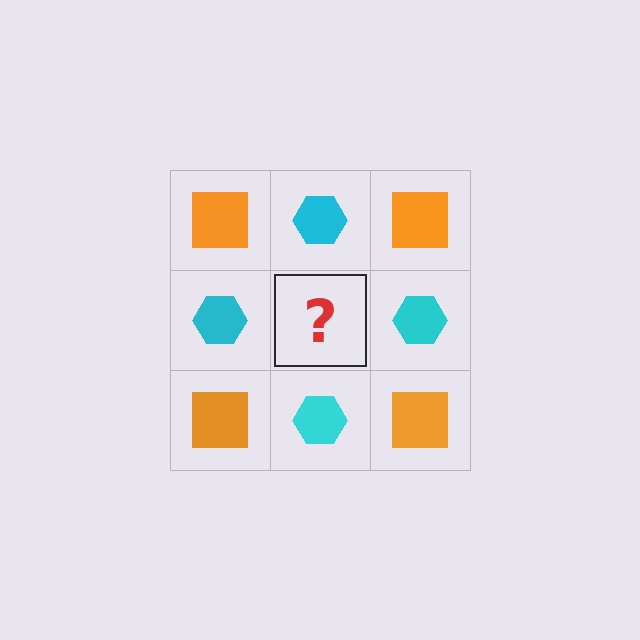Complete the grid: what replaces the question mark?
The question mark should be replaced with an orange square.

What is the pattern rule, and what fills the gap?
The rule is that it alternates orange square and cyan hexagon in a checkerboard pattern. The gap should be filled with an orange square.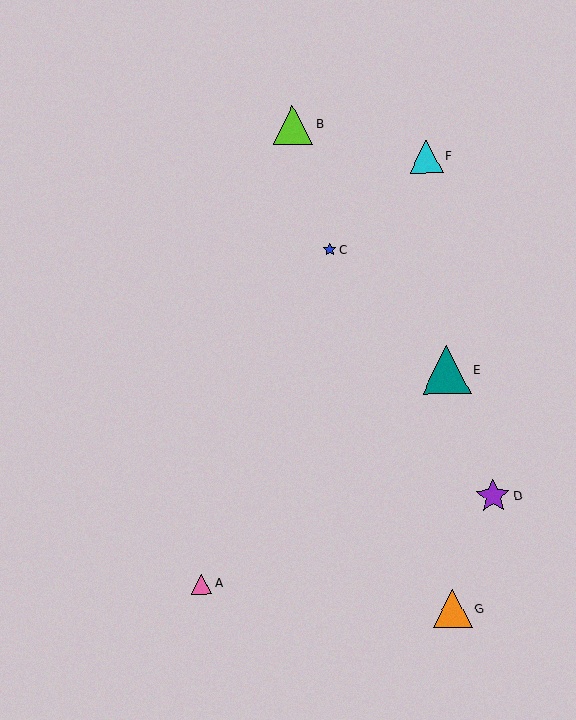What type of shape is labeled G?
Shape G is an orange triangle.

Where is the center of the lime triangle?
The center of the lime triangle is at (293, 125).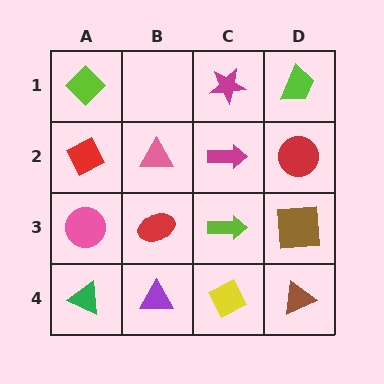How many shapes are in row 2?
4 shapes.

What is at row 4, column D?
A brown triangle.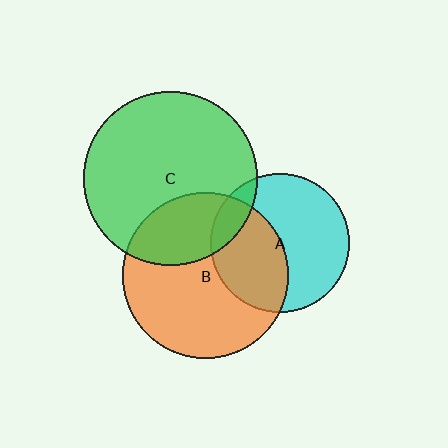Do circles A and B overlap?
Yes.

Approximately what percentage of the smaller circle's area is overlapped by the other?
Approximately 45%.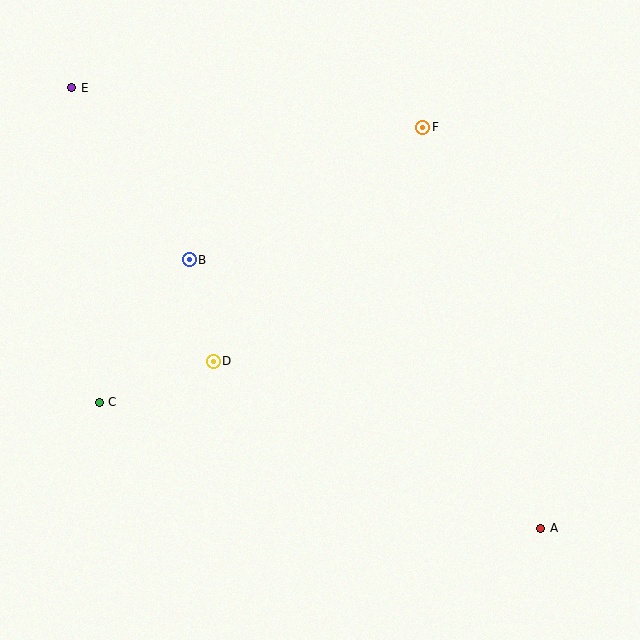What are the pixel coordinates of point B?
Point B is at (189, 260).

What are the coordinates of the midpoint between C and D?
The midpoint between C and D is at (156, 382).